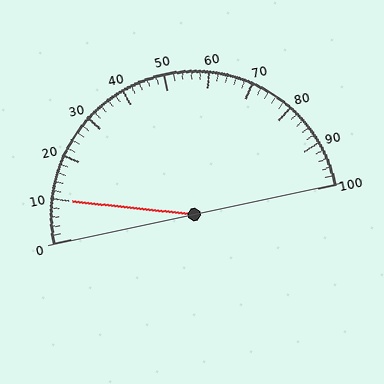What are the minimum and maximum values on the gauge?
The gauge ranges from 0 to 100.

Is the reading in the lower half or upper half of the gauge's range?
The reading is in the lower half of the range (0 to 100).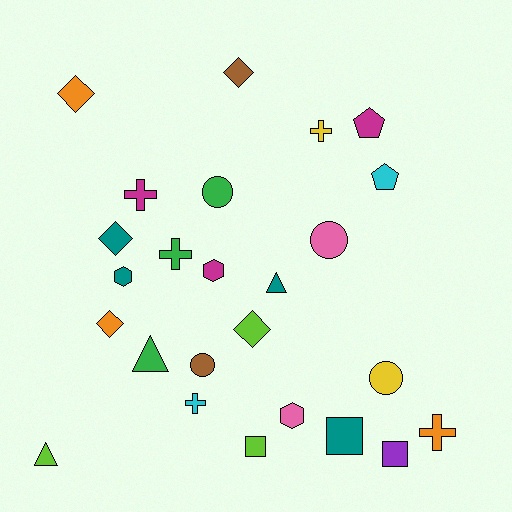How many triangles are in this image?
There are 3 triangles.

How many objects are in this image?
There are 25 objects.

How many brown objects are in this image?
There are 2 brown objects.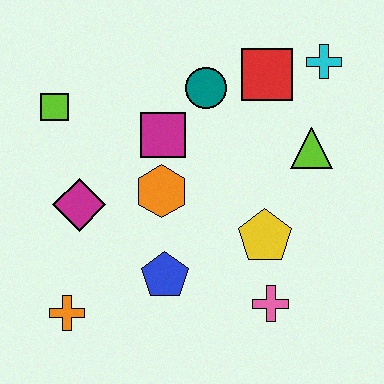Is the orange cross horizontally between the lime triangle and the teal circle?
No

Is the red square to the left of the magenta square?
No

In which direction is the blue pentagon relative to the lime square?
The blue pentagon is below the lime square.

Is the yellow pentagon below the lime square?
Yes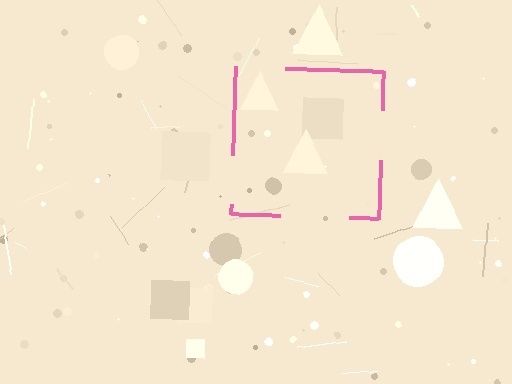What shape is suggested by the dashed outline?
The dashed outline suggests a square.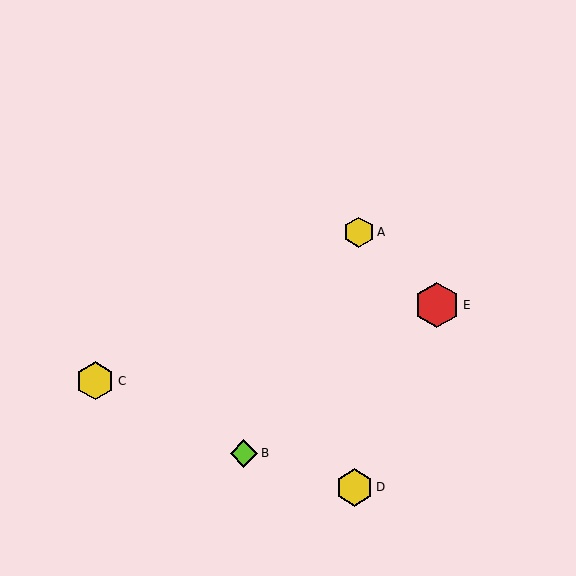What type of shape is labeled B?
Shape B is a lime diamond.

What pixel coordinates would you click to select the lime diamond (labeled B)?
Click at (244, 453) to select the lime diamond B.